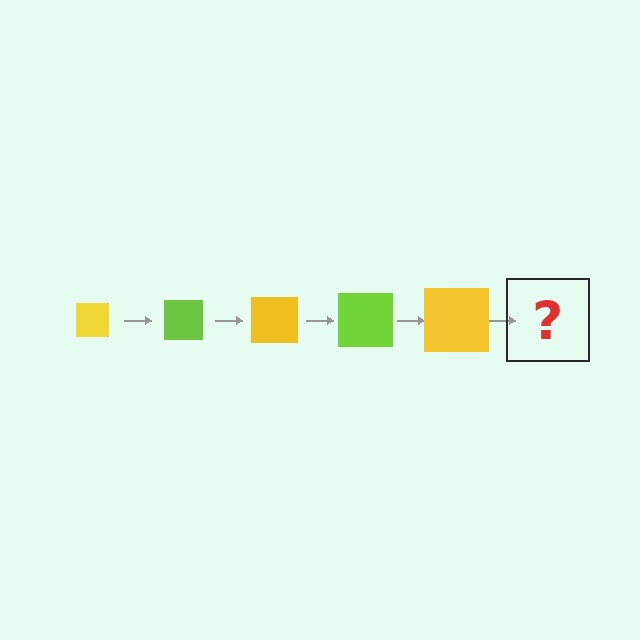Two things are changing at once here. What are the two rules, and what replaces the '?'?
The two rules are that the square grows larger each step and the color cycles through yellow and lime. The '?' should be a lime square, larger than the previous one.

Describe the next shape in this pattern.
It should be a lime square, larger than the previous one.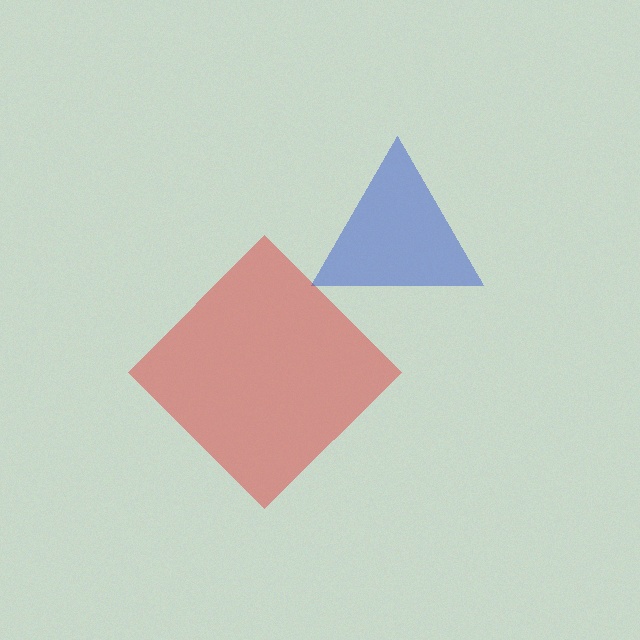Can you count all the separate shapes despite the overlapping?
Yes, there are 2 separate shapes.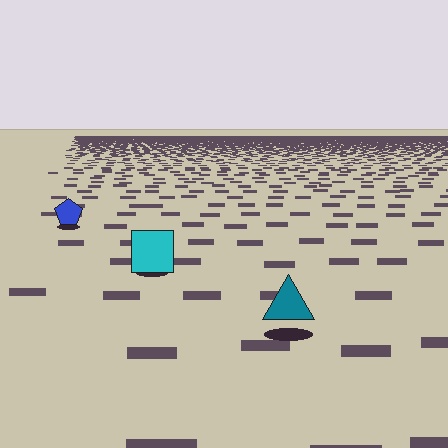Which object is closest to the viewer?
The teal triangle is closest. The texture marks near it are larger and more spread out.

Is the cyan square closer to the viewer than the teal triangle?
No. The teal triangle is closer — you can tell from the texture gradient: the ground texture is coarser near it.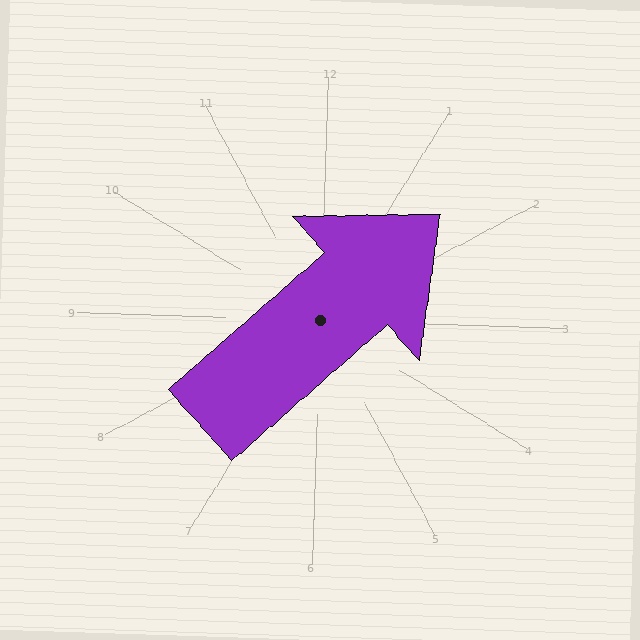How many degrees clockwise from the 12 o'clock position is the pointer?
Approximately 47 degrees.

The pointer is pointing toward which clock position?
Roughly 2 o'clock.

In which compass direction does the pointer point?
Northeast.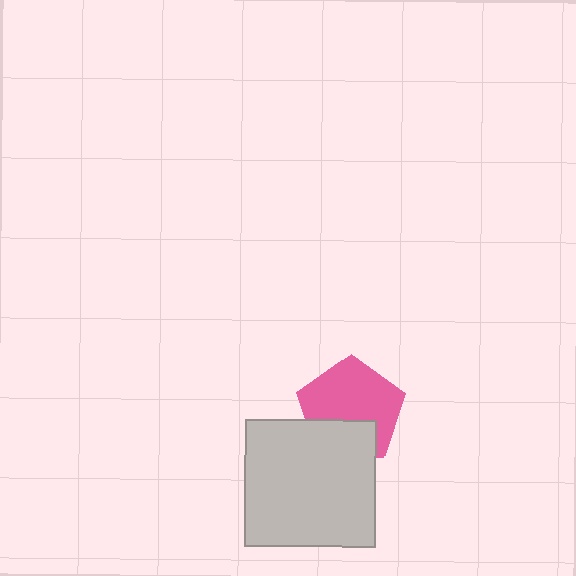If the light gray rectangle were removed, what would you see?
You would see the complete pink pentagon.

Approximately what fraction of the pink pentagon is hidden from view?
Roughly 31% of the pink pentagon is hidden behind the light gray rectangle.